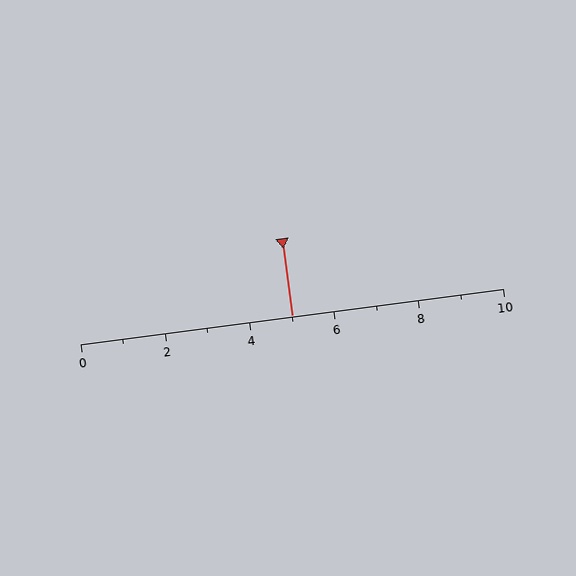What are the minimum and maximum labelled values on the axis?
The axis runs from 0 to 10.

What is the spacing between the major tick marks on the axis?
The major ticks are spaced 2 apart.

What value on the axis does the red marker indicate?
The marker indicates approximately 5.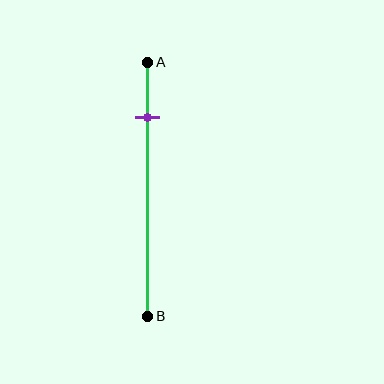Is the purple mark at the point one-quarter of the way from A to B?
No, the mark is at about 20% from A, not at the 25% one-quarter point.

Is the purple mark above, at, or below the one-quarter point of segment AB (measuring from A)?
The purple mark is above the one-quarter point of segment AB.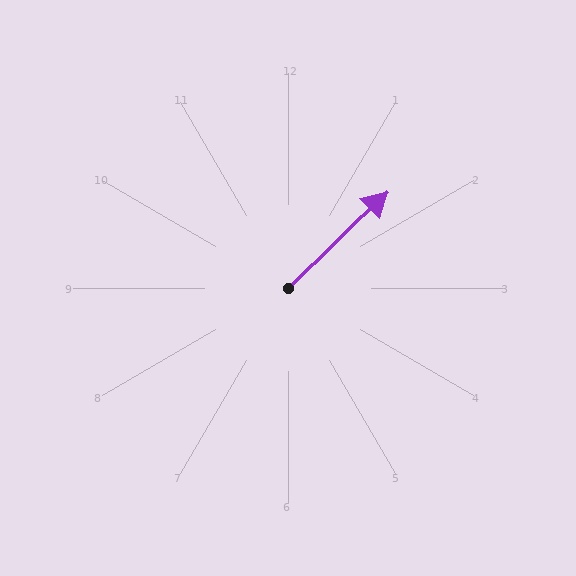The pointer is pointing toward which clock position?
Roughly 2 o'clock.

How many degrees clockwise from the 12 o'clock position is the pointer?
Approximately 46 degrees.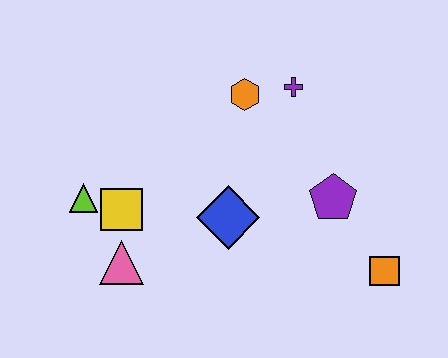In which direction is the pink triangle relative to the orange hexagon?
The pink triangle is below the orange hexagon.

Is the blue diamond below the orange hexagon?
Yes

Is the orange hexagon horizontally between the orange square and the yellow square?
Yes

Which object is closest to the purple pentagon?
The orange square is closest to the purple pentagon.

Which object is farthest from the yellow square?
The orange square is farthest from the yellow square.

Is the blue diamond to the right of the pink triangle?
Yes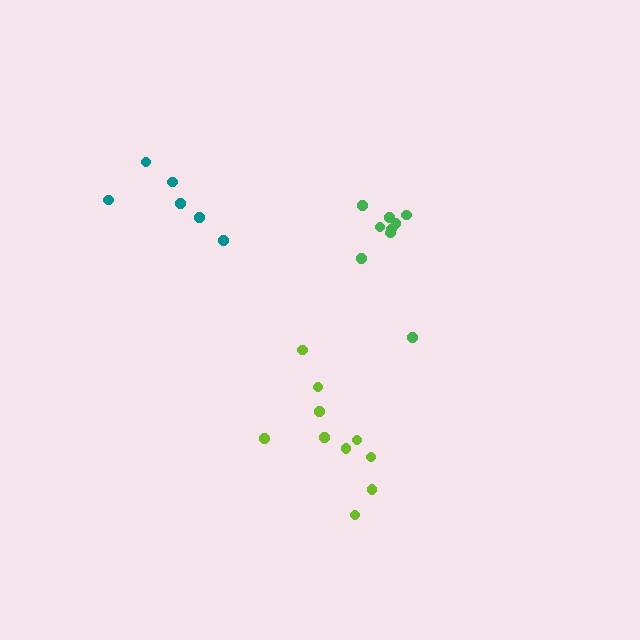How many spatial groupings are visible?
There are 3 spatial groupings.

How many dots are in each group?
Group 1: 10 dots, Group 2: 9 dots, Group 3: 6 dots (25 total).